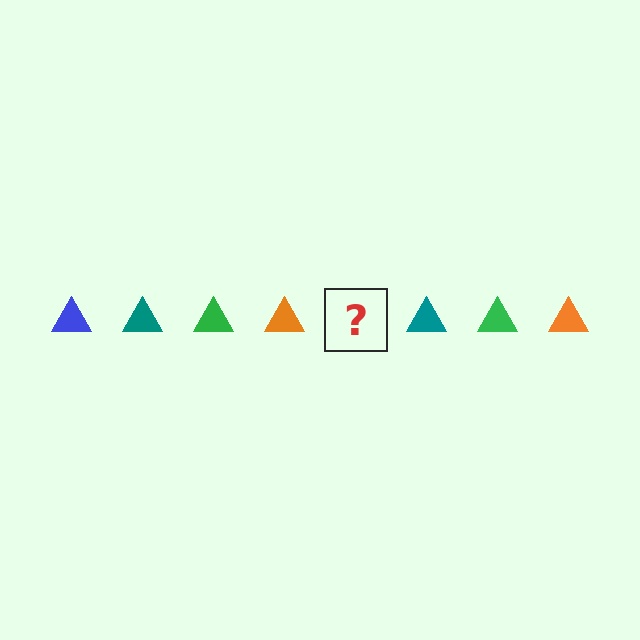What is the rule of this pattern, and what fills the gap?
The rule is that the pattern cycles through blue, teal, green, orange triangles. The gap should be filled with a blue triangle.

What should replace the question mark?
The question mark should be replaced with a blue triangle.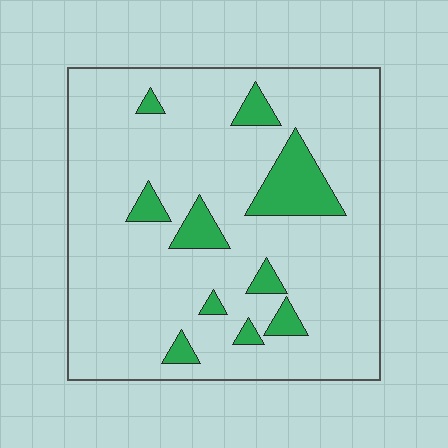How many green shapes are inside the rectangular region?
10.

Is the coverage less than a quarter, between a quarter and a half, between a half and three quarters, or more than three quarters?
Less than a quarter.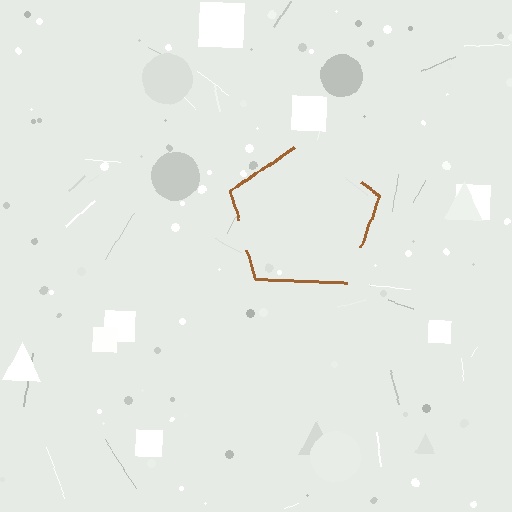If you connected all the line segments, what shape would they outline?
They would outline a pentagon.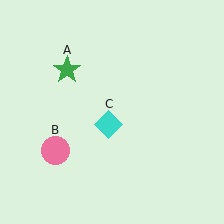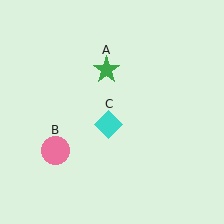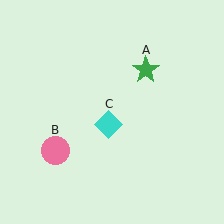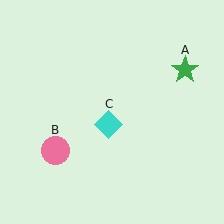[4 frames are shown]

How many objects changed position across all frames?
1 object changed position: green star (object A).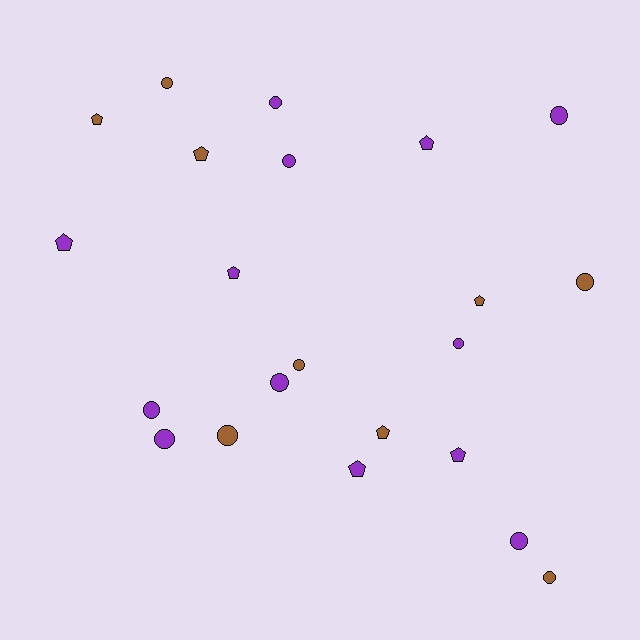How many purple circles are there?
There are 8 purple circles.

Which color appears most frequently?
Purple, with 13 objects.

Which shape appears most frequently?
Circle, with 13 objects.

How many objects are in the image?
There are 22 objects.